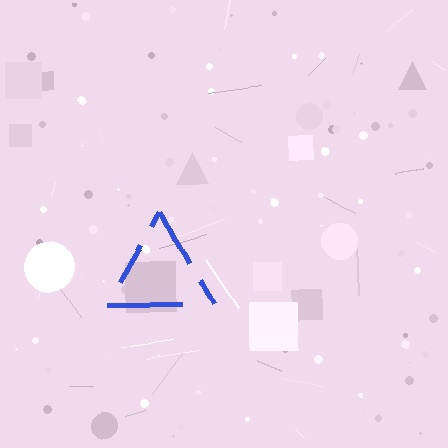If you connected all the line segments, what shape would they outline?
They would outline a triangle.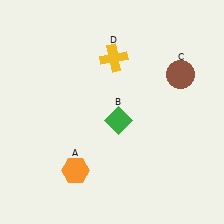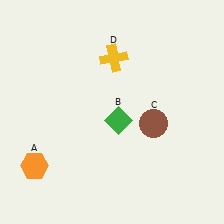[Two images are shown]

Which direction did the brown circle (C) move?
The brown circle (C) moved down.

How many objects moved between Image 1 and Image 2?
2 objects moved between the two images.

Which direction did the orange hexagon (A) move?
The orange hexagon (A) moved left.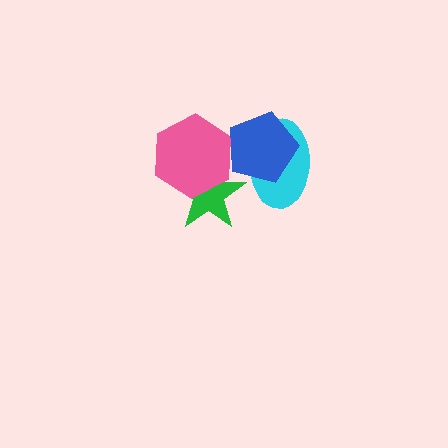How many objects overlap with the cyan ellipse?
1 object overlaps with the cyan ellipse.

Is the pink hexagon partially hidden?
Yes, it is partially covered by another shape.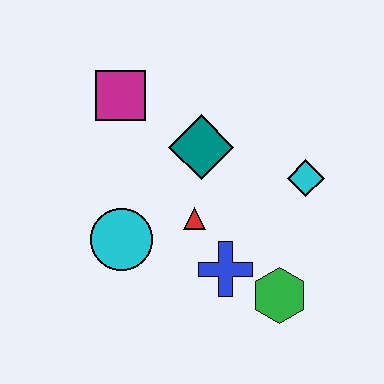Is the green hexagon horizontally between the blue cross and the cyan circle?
No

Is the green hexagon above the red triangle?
No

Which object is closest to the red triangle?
The blue cross is closest to the red triangle.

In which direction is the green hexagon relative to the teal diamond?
The green hexagon is below the teal diamond.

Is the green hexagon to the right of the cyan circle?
Yes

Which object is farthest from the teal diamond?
The green hexagon is farthest from the teal diamond.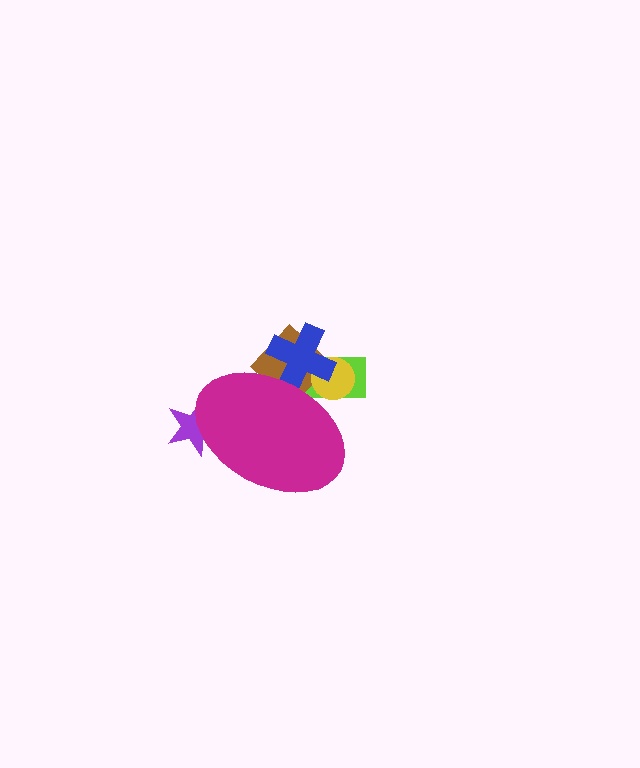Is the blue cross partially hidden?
Yes, the blue cross is partially hidden behind the magenta ellipse.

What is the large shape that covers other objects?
A magenta ellipse.